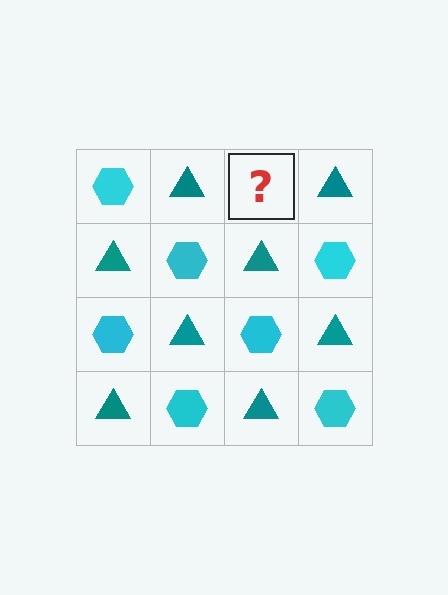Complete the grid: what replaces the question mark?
The question mark should be replaced with a cyan hexagon.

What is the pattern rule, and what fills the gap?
The rule is that it alternates cyan hexagon and teal triangle in a checkerboard pattern. The gap should be filled with a cyan hexagon.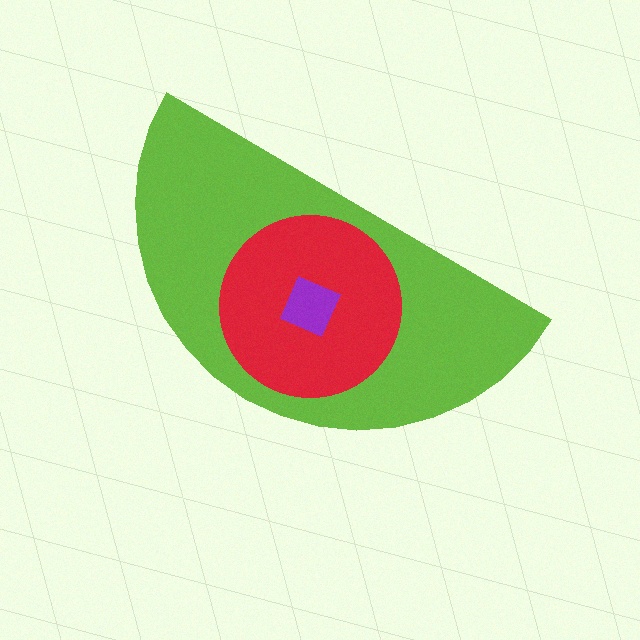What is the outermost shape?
The lime semicircle.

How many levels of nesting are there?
3.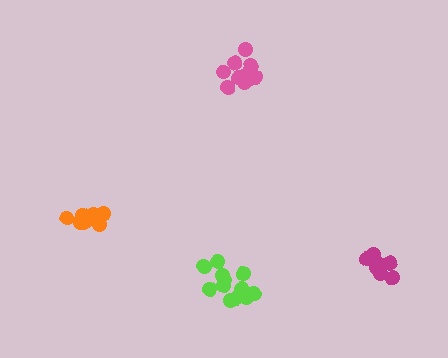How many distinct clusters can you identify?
There are 4 distinct clusters.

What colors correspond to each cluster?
The clusters are colored: magenta, orange, lime, pink.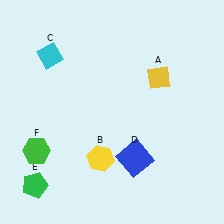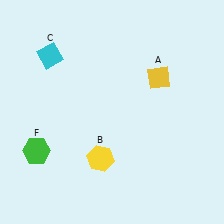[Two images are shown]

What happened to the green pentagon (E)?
The green pentagon (E) was removed in Image 2. It was in the bottom-left area of Image 1.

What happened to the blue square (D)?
The blue square (D) was removed in Image 2. It was in the bottom-right area of Image 1.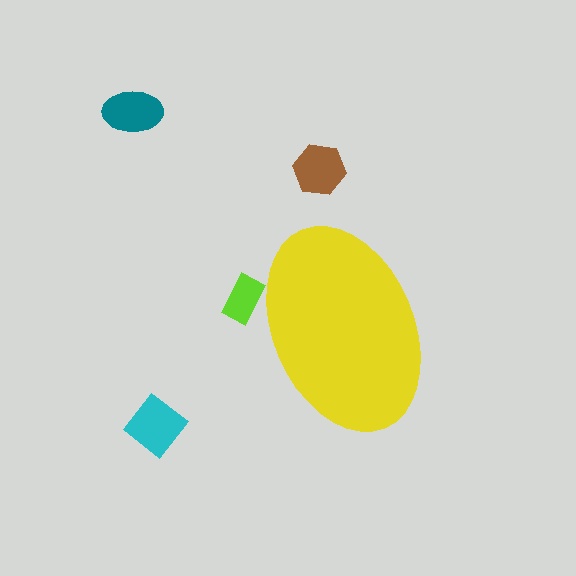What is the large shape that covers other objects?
A yellow ellipse.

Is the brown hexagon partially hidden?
No, the brown hexagon is fully visible.